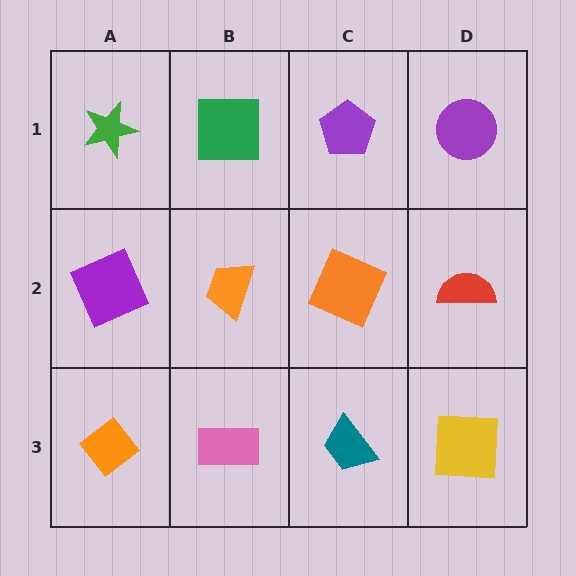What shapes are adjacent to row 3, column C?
An orange square (row 2, column C), a pink rectangle (row 3, column B), a yellow square (row 3, column D).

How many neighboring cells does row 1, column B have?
3.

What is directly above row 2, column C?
A purple pentagon.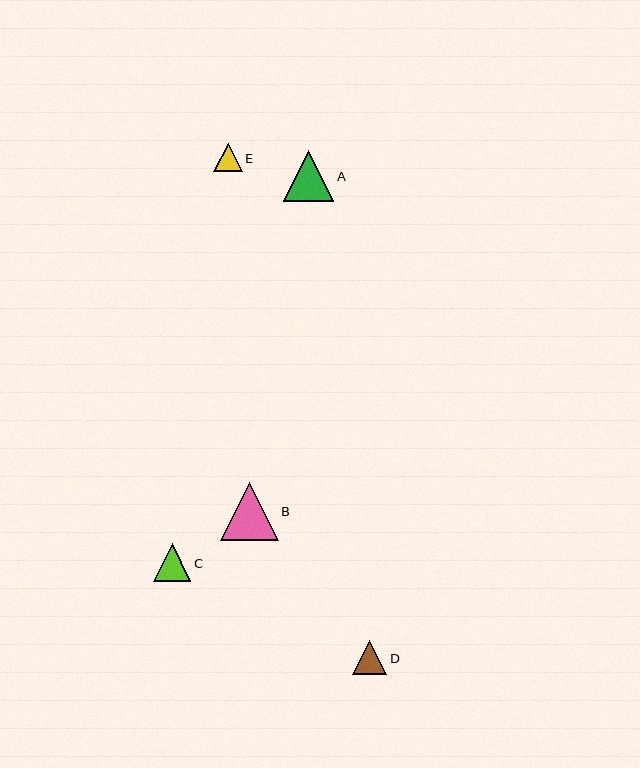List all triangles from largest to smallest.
From largest to smallest: B, A, C, D, E.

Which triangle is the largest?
Triangle B is the largest with a size of approximately 58 pixels.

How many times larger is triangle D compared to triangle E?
Triangle D is approximately 1.2 times the size of triangle E.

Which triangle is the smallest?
Triangle E is the smallest with a size of approximately 28 pixels.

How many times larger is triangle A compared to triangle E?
Triangle A is approximately 1.8 times the size of triangle E.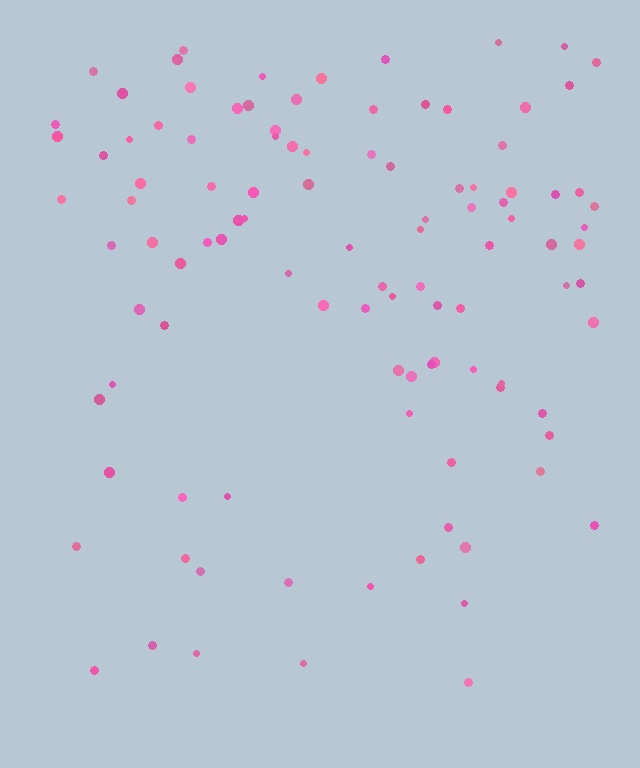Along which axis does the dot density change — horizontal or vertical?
Vertical.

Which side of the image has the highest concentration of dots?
The top.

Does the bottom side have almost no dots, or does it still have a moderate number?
Still a moderate number, just noticeably fewer than the top.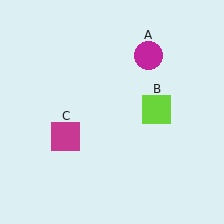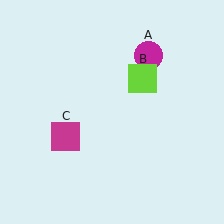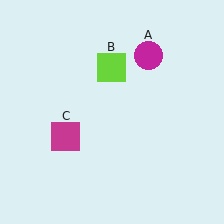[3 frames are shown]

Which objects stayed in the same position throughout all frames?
Magenta circle (object A) and magenta square (object C) remained stationary.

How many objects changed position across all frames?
1 object changed position: lime square (object B).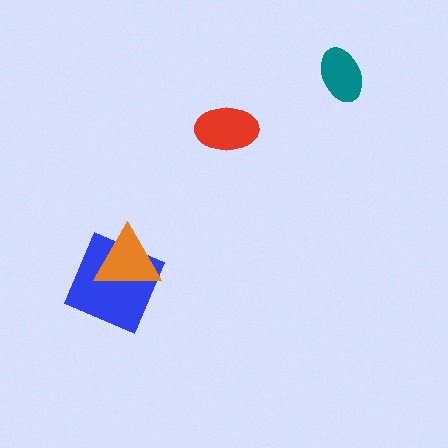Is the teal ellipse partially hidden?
No, no other shape covers it.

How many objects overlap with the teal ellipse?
0 objects overlap with the teal ellipse.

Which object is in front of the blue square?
The orange triangle is in front of the blue square.